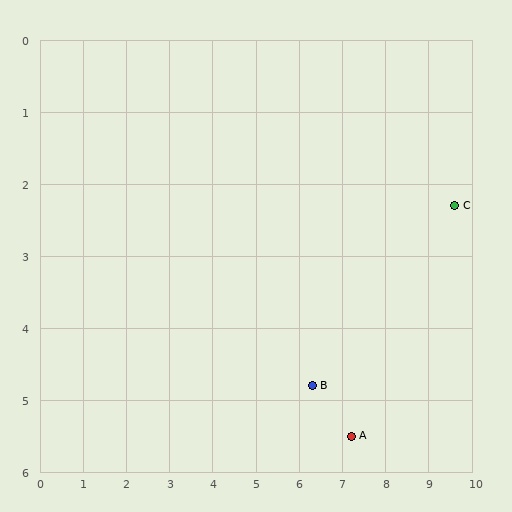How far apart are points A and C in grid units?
Points A and C are about 4.0 grid units apart.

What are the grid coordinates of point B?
Point B is at approximately (6.3, 4.8).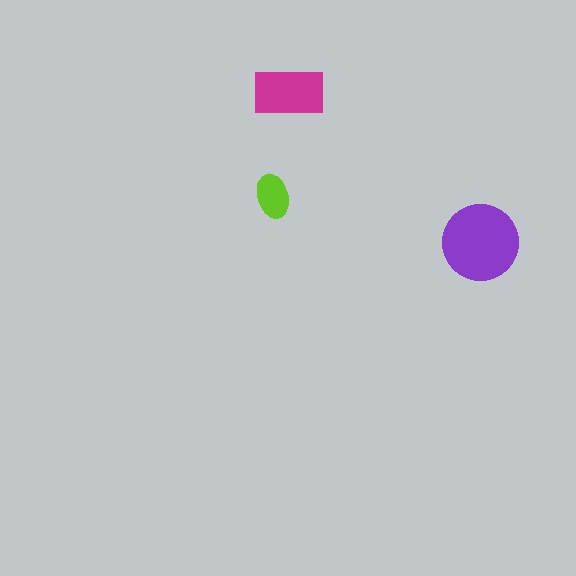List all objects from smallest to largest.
The lime ellipse, the magenta rectangle, the purple circle.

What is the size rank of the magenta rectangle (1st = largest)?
2nd.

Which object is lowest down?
The purple circle is bottommost.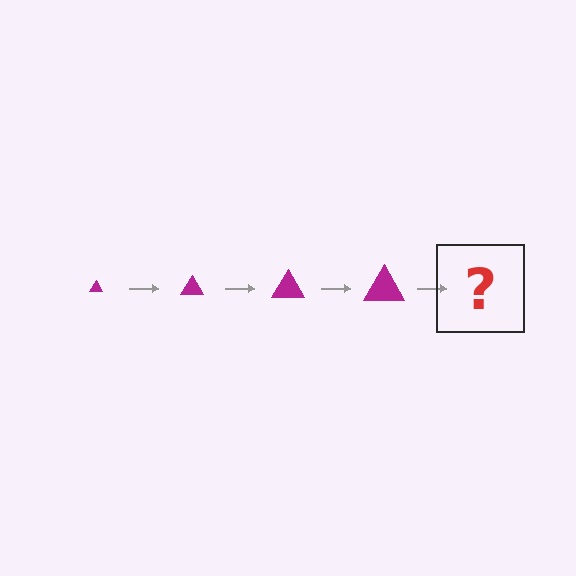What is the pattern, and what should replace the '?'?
The pattern is that the triangle gets progressively larger each step. The '?' should be a magenta triangle, larger than the previous one.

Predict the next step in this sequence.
The next step is a magenta triangle, larger than the previous one.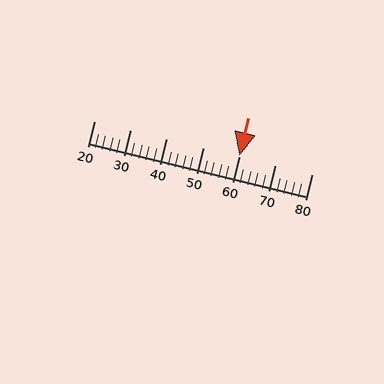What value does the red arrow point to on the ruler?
The red arrow points to approximately 60.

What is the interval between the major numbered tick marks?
The major tick marks are spaced 10 units apart.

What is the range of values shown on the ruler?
The ruler shows values from 20 to 80.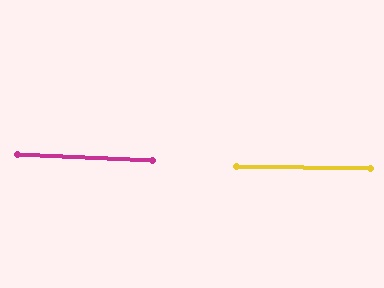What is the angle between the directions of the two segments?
Approximately 2 degrees.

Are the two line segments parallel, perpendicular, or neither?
Parallel — their directions differ by only 1.6°.